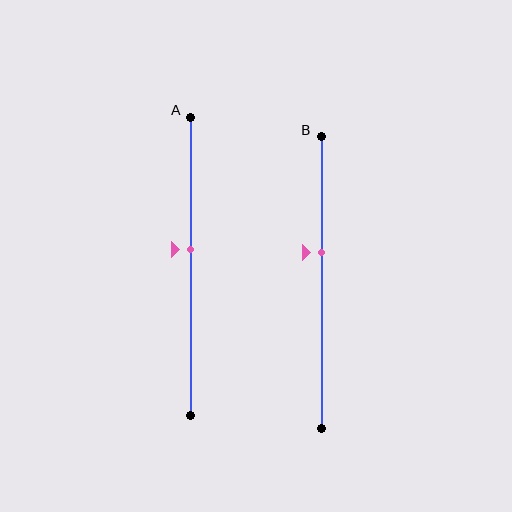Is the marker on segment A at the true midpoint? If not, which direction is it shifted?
No, the marker on segment A is shifted upward by about 6% of the segment length.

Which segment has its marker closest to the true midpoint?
Segment A has its marker closest to the true midpoint.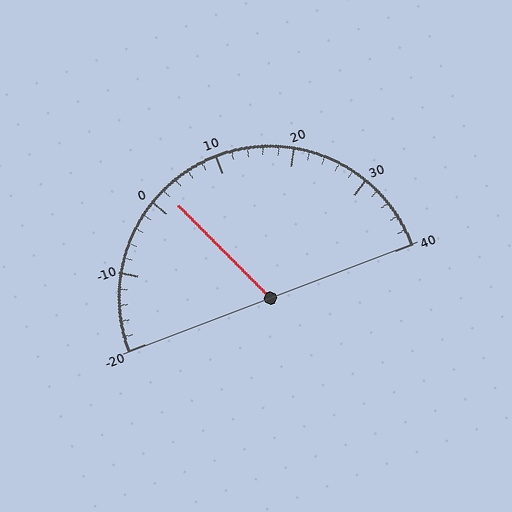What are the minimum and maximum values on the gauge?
The gauge ranges from -20 to 40.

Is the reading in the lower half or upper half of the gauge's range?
The reading is in the lower half of the range (-20 to 40).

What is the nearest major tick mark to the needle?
The nearest major tick mark is 0.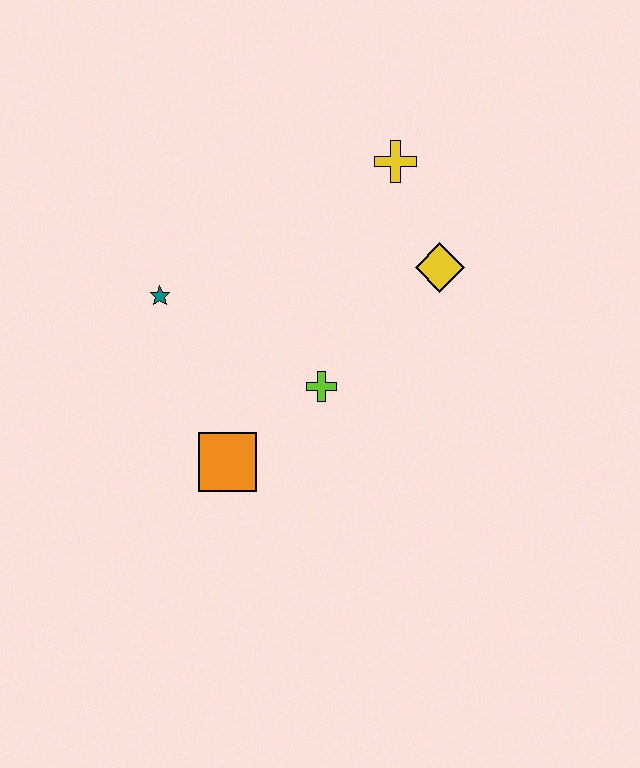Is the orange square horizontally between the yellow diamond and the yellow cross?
No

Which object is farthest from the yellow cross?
The orange square is farthest from the yellow cross.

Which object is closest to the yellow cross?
The yellow diamond is closest to the yellow cross.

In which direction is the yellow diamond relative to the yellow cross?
The yellow diamond is below the yellow cross.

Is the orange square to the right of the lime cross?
No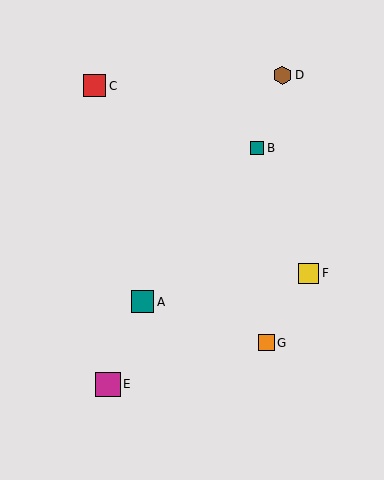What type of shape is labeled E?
Shape E is a magenta square.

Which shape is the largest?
The magenta square (labeled E) is the largest.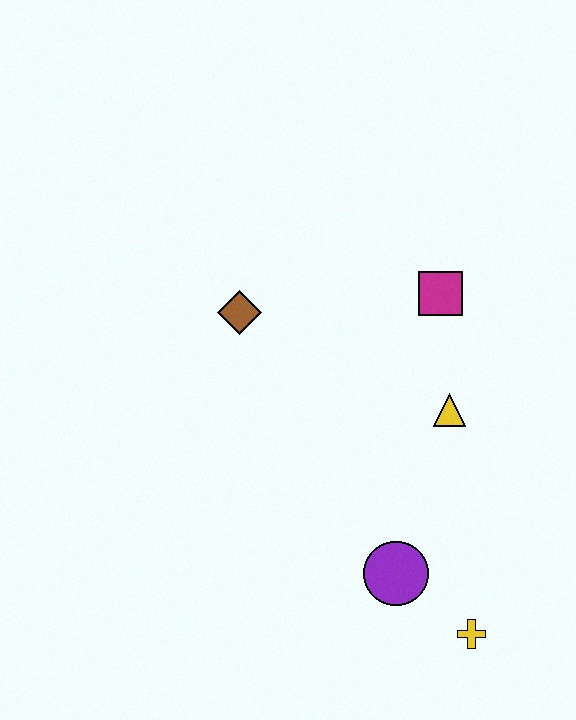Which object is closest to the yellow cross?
The purple circle is closest to the yellow cross.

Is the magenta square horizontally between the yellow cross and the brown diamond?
Yes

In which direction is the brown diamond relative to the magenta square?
The brown diamond is to the left of the magenta square.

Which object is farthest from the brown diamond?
The yellow cross is farthest from the brown diamond.